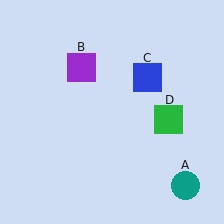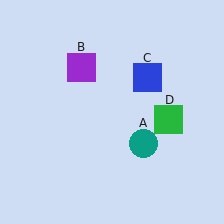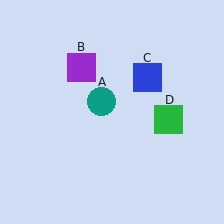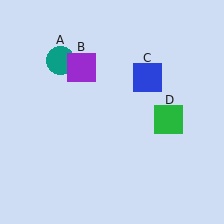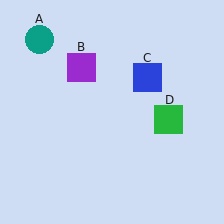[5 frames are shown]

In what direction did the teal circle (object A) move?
The teal circle (object A) moved up and to the left.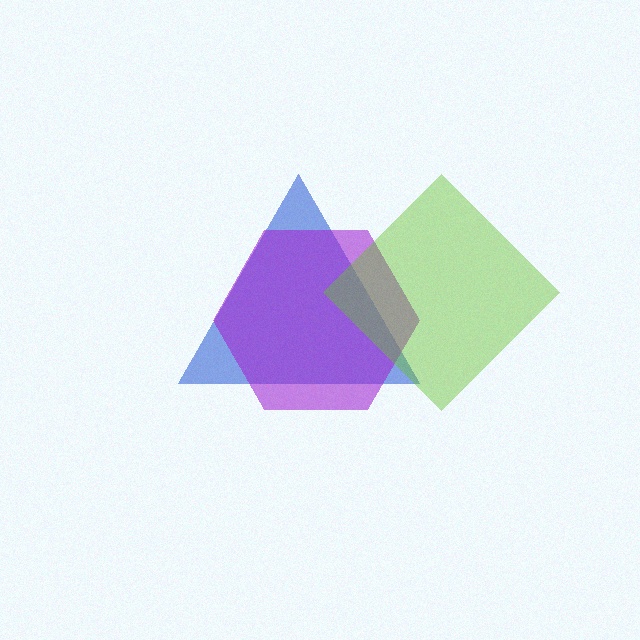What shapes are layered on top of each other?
The layered shapes are: a blue triangle, a purple hexagon, a lime diamond.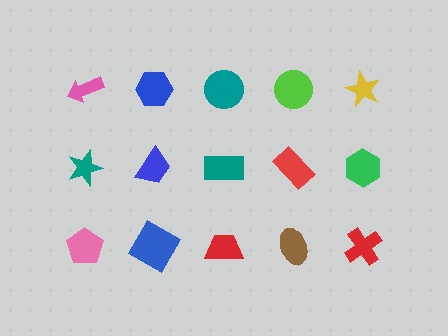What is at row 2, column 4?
A red rectangle.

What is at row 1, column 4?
A lime circle.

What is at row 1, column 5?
A yellow star.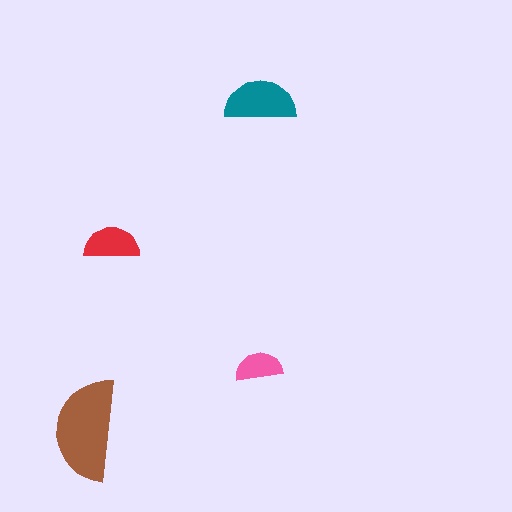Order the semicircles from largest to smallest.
the brown one, the teal one, the red one, the pink one.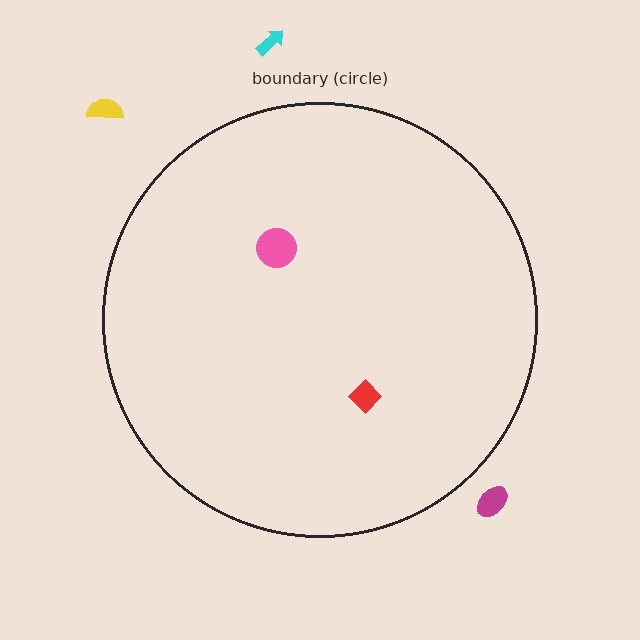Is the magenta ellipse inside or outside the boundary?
Outside.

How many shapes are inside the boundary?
2 inside, 3 outside.